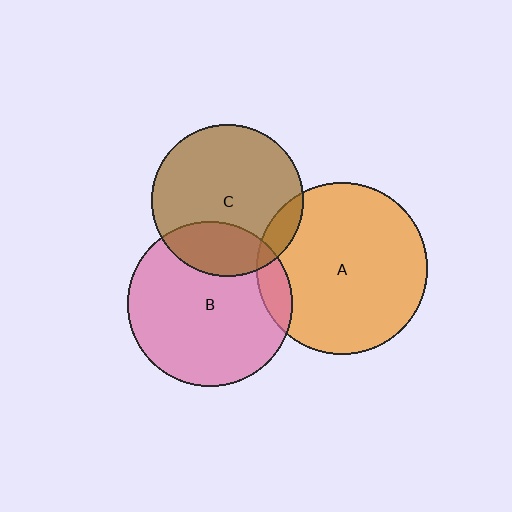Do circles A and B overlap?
Yes.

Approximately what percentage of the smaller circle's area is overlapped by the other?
Approximately 10%.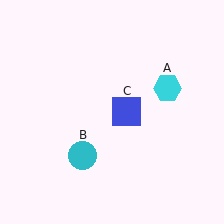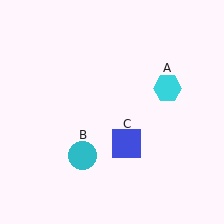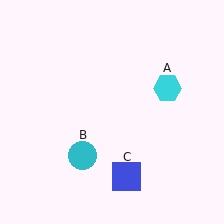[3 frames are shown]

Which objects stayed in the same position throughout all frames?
Cyan hexagon (object A) and cyan circle (object B) remained stationary.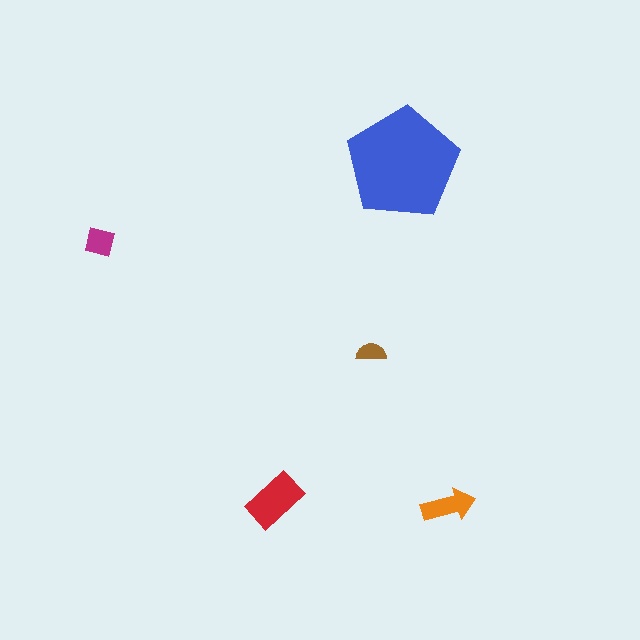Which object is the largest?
The blue pentagon.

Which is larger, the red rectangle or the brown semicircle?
The red rectangle.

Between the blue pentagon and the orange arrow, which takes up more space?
The blue pentagon.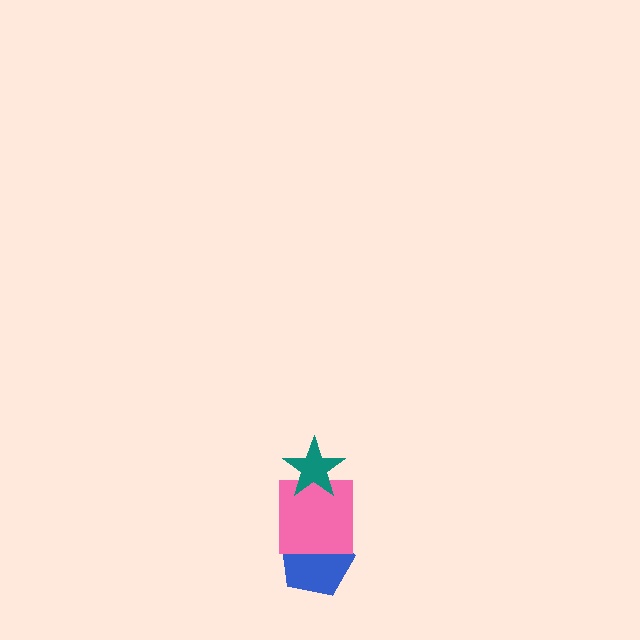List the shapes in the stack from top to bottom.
From top to bottom: the teal star, the pink square, the blue pentagon.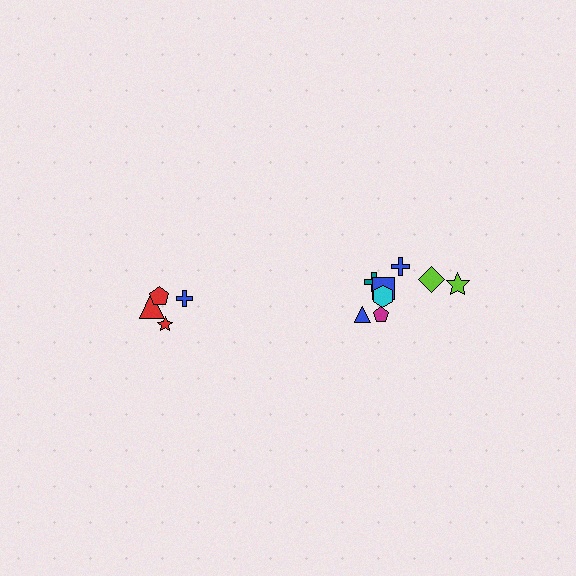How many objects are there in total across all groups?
There are 12 objects.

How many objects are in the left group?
There are 4 objects.